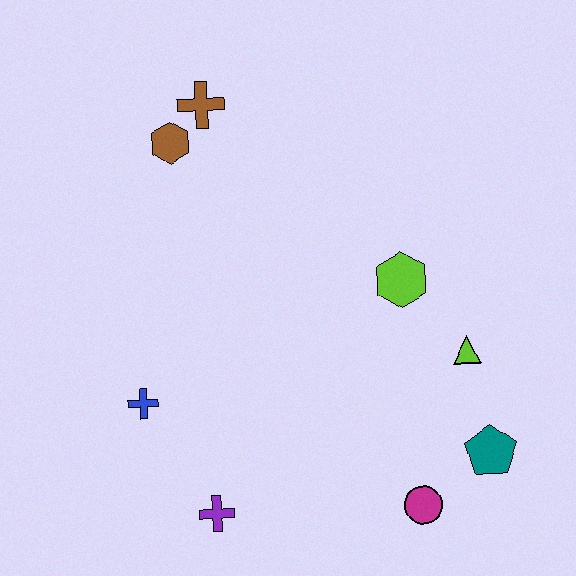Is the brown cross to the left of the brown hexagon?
No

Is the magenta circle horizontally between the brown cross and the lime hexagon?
No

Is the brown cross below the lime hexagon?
No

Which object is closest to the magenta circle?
The teal pentagon is closest to the magenta circle.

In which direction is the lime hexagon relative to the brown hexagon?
The lime hexagon is to the right of the brown hexagon.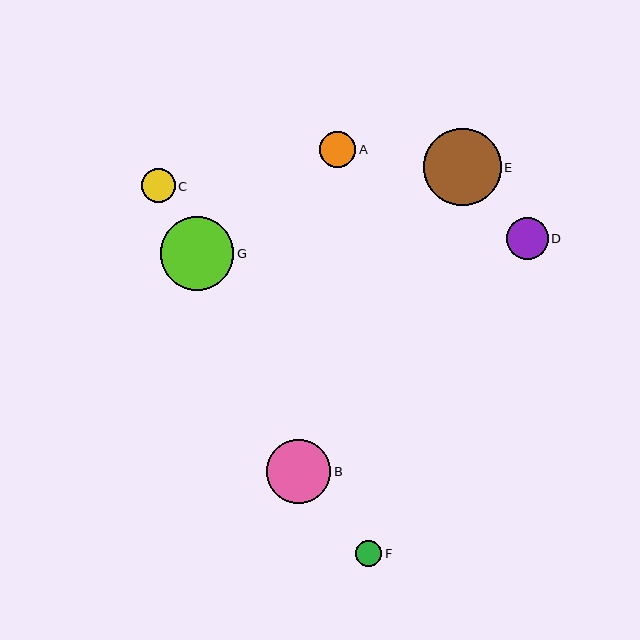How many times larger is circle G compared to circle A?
Circle G is approximately 2.0 times the size of circle A.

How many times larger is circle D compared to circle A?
Circle D is approximately 1.1 times the size of circle A.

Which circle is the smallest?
Circle F is the smallest with a size of approximately 26 pixels.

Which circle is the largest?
Circle E is the largest with a size of approximately 77 pixels.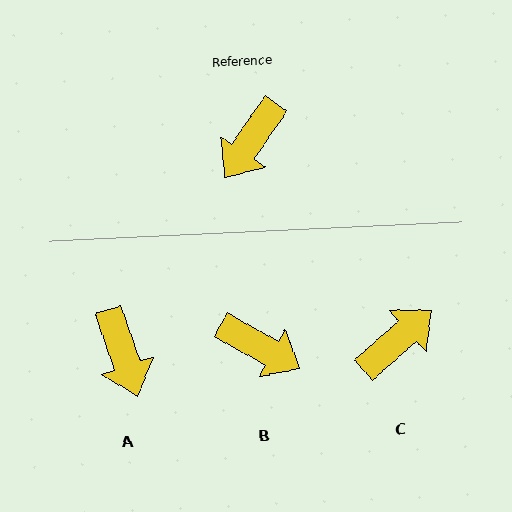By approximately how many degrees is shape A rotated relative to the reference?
Approximately 53 degrees counter-clockwise.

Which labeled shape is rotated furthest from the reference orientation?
C, about 166 degrees away.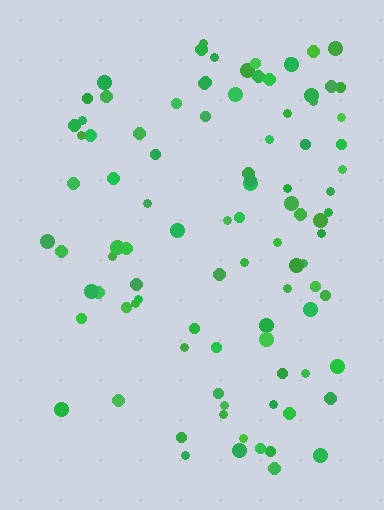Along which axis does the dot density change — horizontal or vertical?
Horizontal.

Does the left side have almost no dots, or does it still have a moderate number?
Still a moderate number, just noticeably fewer than the right.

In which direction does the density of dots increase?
From left to right, with the right side densest.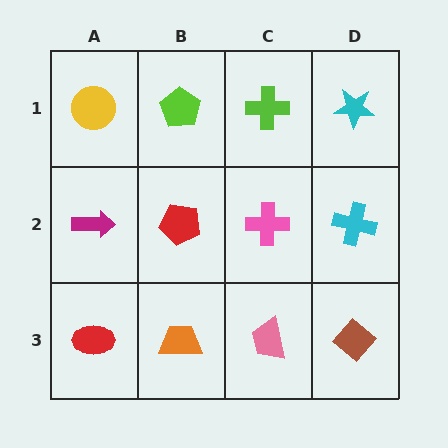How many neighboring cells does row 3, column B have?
3.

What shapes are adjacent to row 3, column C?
A pink cross (row 2, column C), an orange trapezoid (row 3, column B), a brown diamond (row 3, column D).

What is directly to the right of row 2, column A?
A red pentagon.